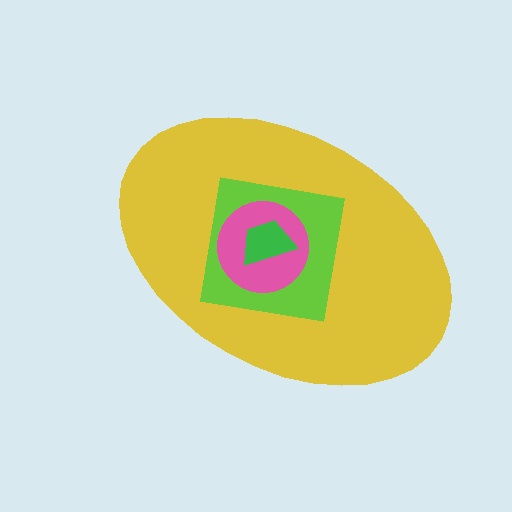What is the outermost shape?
The yellow ellipse.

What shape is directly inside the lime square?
The pink circle.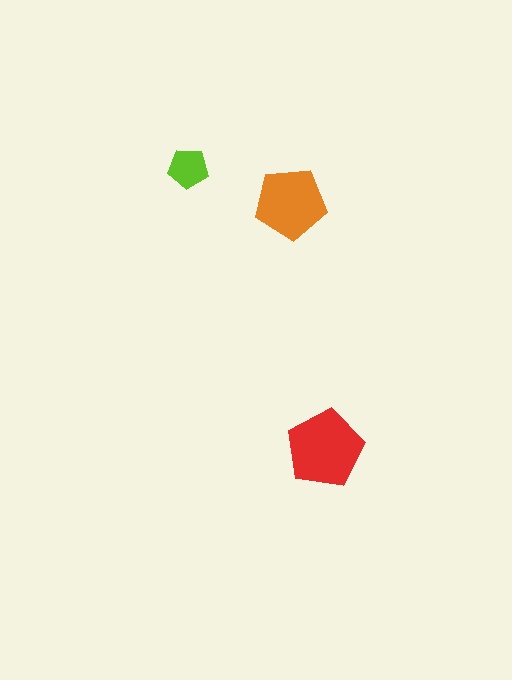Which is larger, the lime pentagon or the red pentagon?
The red one.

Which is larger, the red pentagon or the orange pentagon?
The red one.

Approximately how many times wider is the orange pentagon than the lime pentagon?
About 2 times wider.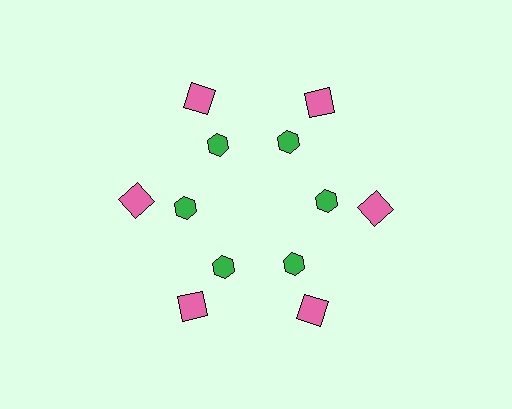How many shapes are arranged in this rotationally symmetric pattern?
There are 12 shapes, arranged in 6 groups of 2.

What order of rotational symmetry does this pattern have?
This pattern has 6-fold rotational symmetry.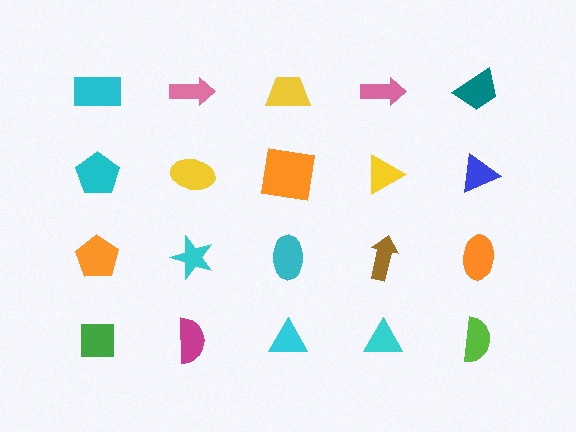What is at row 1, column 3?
A yellow trapezoid.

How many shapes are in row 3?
5 shapes.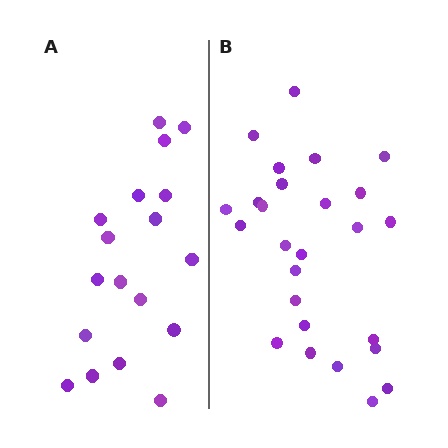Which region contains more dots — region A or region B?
Region B (the right region) has more dots.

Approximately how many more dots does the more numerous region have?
Region B has roughly 8 or so more dots than region A.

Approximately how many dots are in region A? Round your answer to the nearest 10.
About 20 dots. (The exact count is 18, which rounds to 20.)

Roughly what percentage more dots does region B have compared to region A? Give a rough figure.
About 45% more.